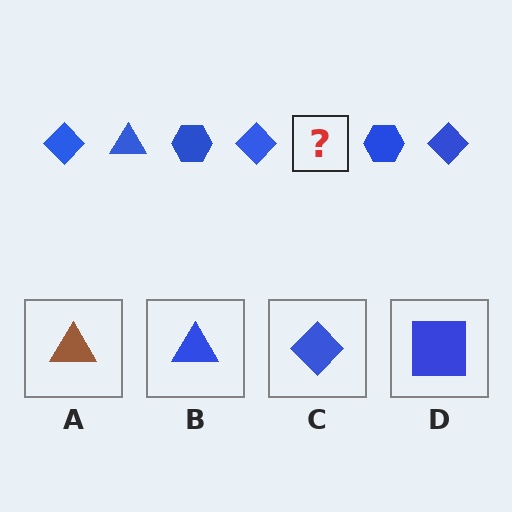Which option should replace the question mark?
Option B.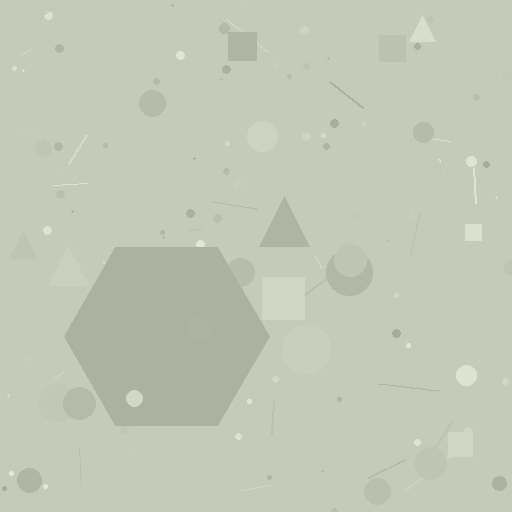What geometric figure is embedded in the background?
A hexagon is embedded in the background.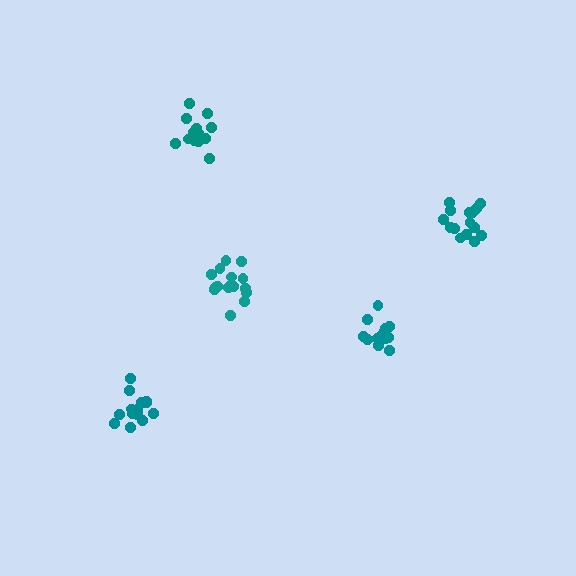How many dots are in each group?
Group 1: 15 dots, Group 2: 13 dots, Group 3: 14 dots, Group 4: 16 dots, Group 5: 16 dots (74 total).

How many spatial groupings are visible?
There are 5 spatial groupings.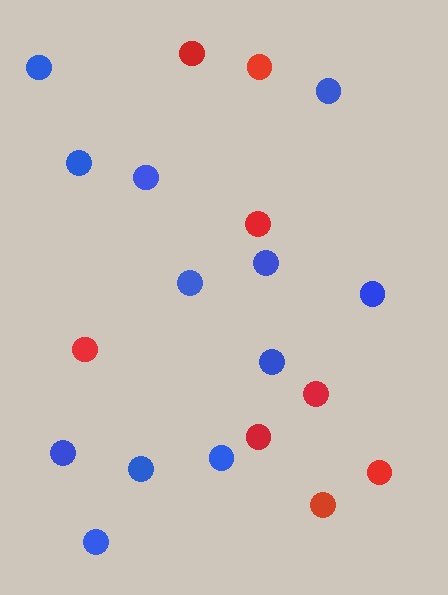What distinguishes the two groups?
There are 2 groups: one group of blue circles (12) and one group of red circles (8).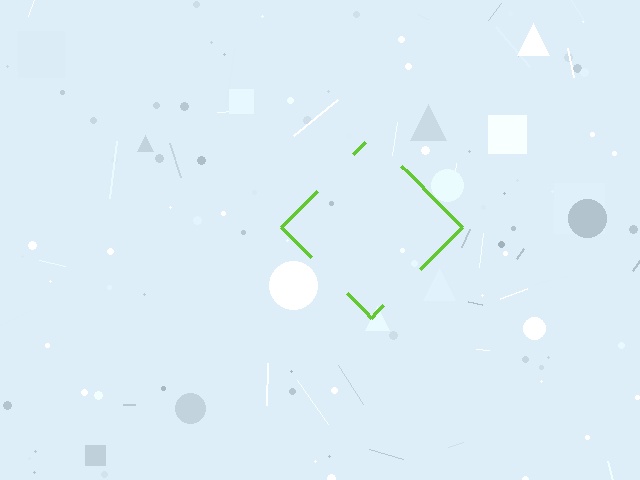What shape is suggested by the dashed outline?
The dashed outline suggests a diamond.